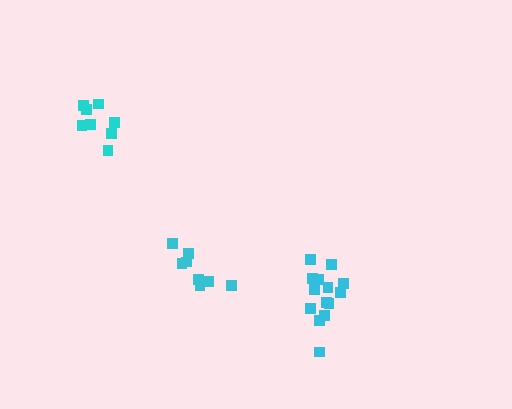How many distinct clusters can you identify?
There are 3 distinct clusters.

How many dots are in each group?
Group 1: 8 dots, Group 2: 14 dots, Group 3: 8 dots (30 total).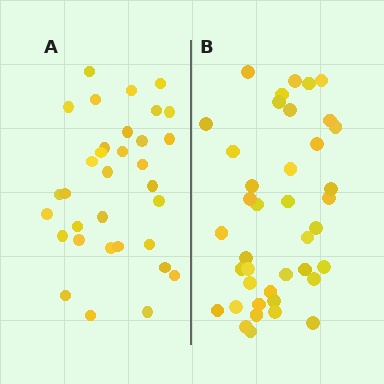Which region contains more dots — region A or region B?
Region B (the right region) has more dots.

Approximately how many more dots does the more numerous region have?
Region B has roughly 8 or so more dots than region A.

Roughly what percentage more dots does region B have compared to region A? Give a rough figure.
About 20% more.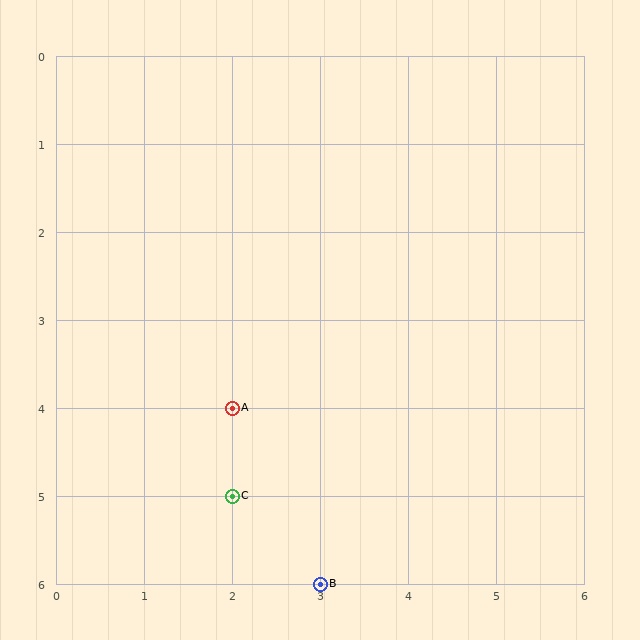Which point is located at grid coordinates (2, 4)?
Point A is at (2, 4).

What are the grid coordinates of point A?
Point A is at grid coordinates (2, 4).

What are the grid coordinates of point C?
Point C is at grid coordinates (2, 5).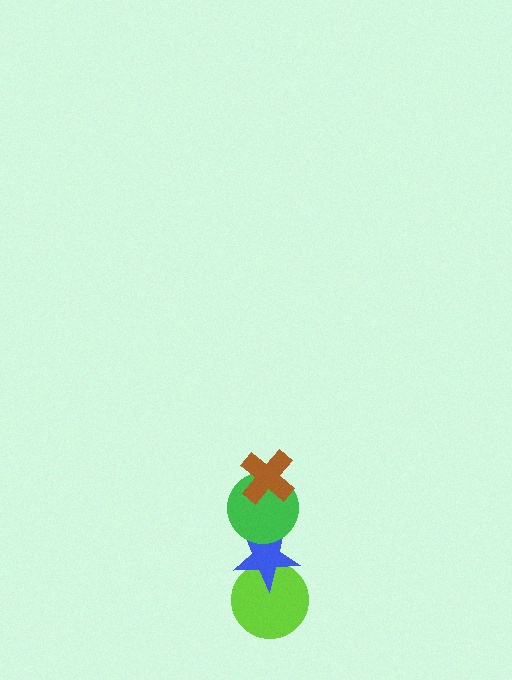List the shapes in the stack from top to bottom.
From top to bottom: the brown cross, the green circle, the blue star, the lime circle.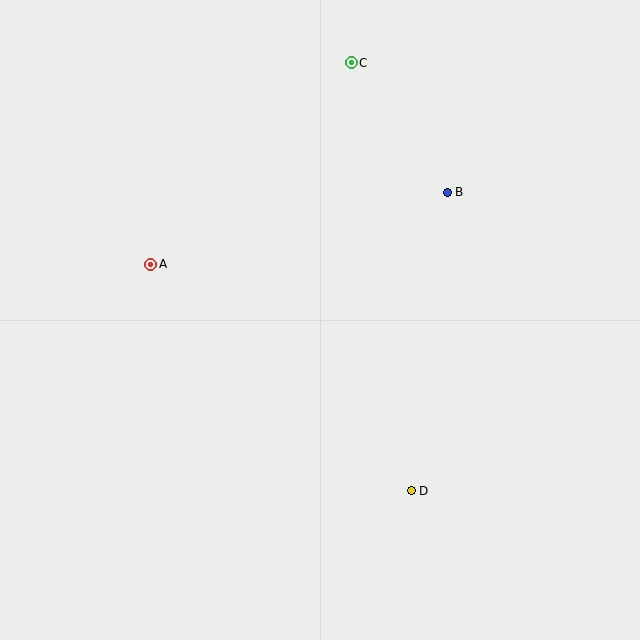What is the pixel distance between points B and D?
The distance between B and D is 301 pixels.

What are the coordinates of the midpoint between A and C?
The midpoint between A and C is at (251, 164).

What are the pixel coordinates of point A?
Point A is at (151, 264).